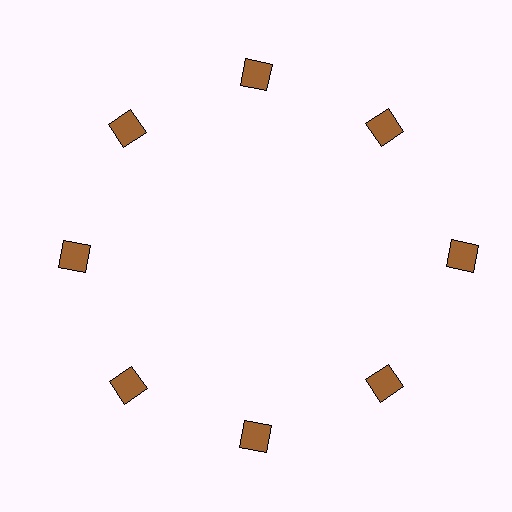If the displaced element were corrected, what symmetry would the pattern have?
It would have 8-fold rotational symmetry — the pattern would map onto itself every 45 degrees.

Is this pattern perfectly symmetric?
No. The 8 brown diamonds are arranged in a ring, but one element near the 3 o'clock position is pushed outward from the center, breaking the 8-fold rotational symmetry.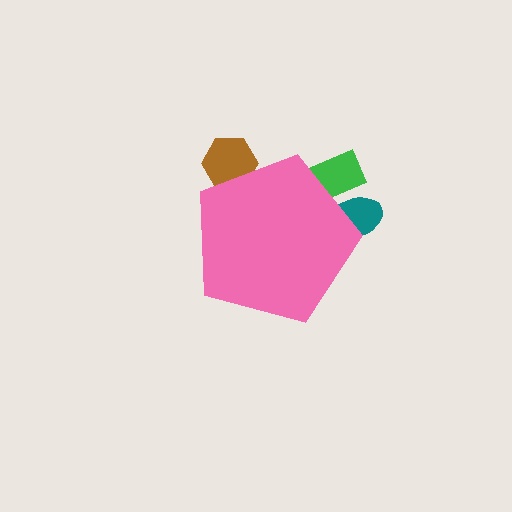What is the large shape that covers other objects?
A pink pentagon.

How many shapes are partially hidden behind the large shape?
3 shapes are partially hidden.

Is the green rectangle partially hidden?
Yes, the green rectangle is partially hidden behind the pink pentagon.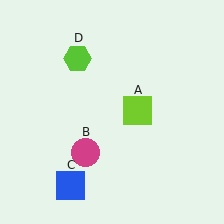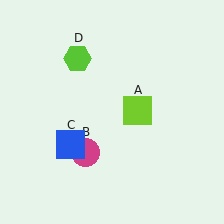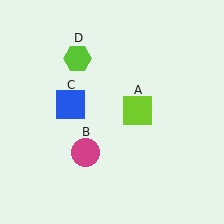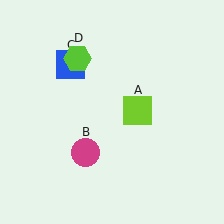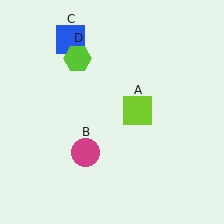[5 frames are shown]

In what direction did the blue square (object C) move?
The blue square (object C) moved up.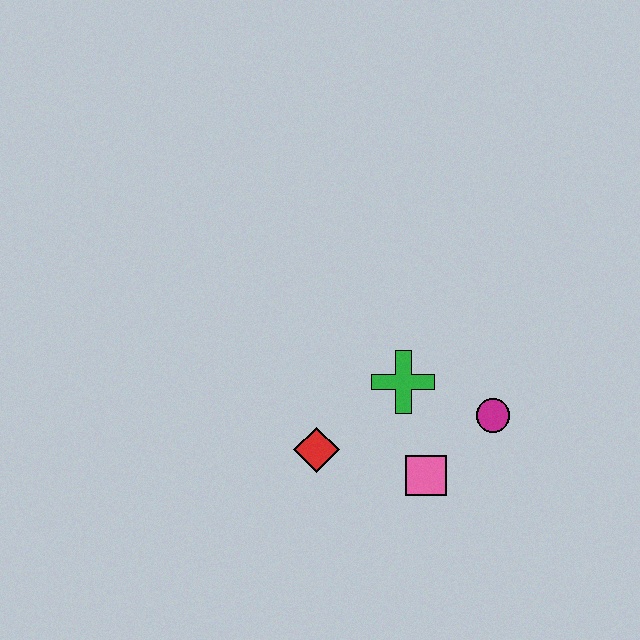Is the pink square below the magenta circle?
Yes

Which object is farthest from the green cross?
The red diamond is farthest from the green cross.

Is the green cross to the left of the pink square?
Yes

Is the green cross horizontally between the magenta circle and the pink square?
No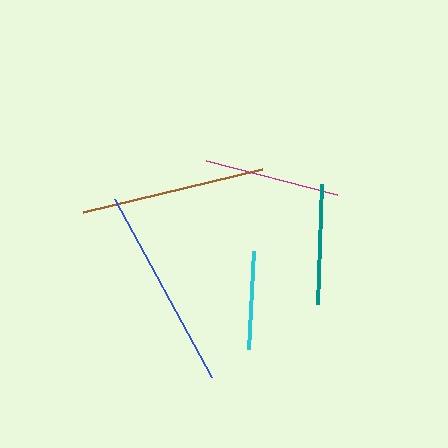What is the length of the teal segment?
The teal segment is approximately 121 pixels long.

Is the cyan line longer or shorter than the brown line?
The brown line is longer than the cyan line.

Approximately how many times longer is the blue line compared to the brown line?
The blue line is approximately 1.1 times the length of the brown line.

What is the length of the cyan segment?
The cyan segment is approximately 99 pixels long.